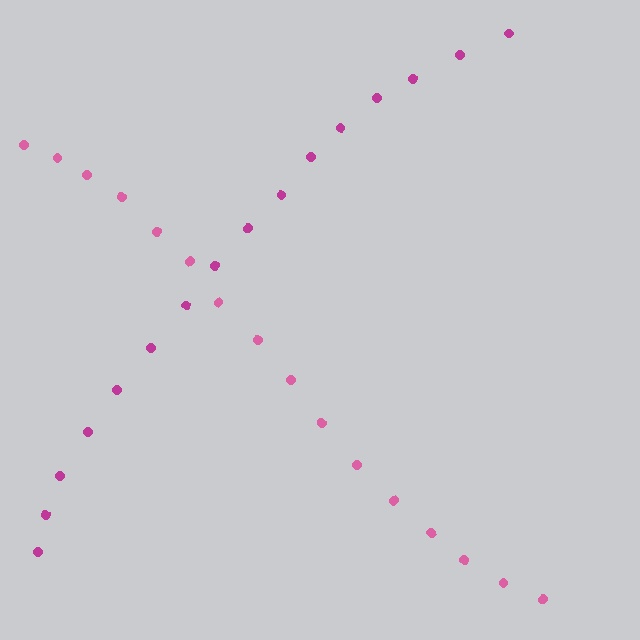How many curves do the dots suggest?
There are 2 distinct paths.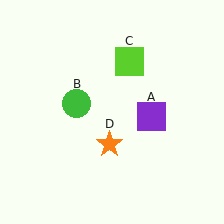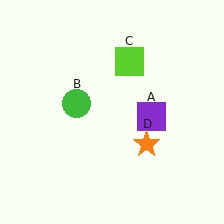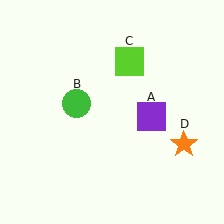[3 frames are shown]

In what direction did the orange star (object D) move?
The orange star (object D) moved right.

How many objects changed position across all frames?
1 object changed position: orange star (object D).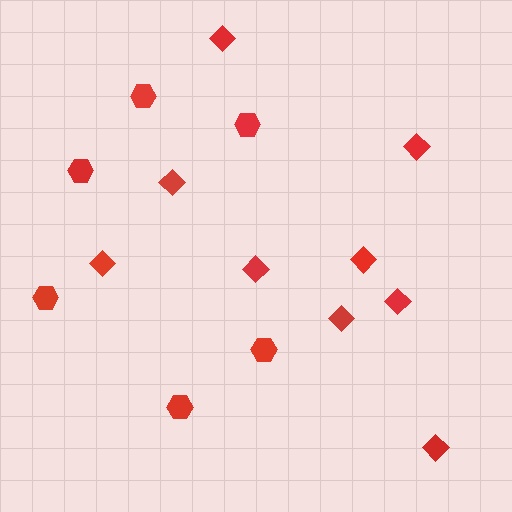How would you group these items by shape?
There are 2 groups: one group of hexagons (6) and one group of diamonds (9).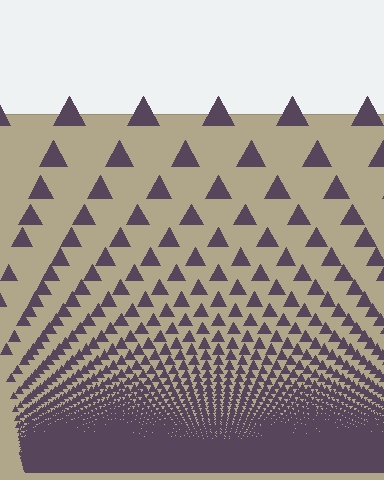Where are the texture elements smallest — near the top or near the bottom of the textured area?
Near the bottom.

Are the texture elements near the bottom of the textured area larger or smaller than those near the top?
Smaller. The gradient is inverted — elements near the bottom are smaller and denser.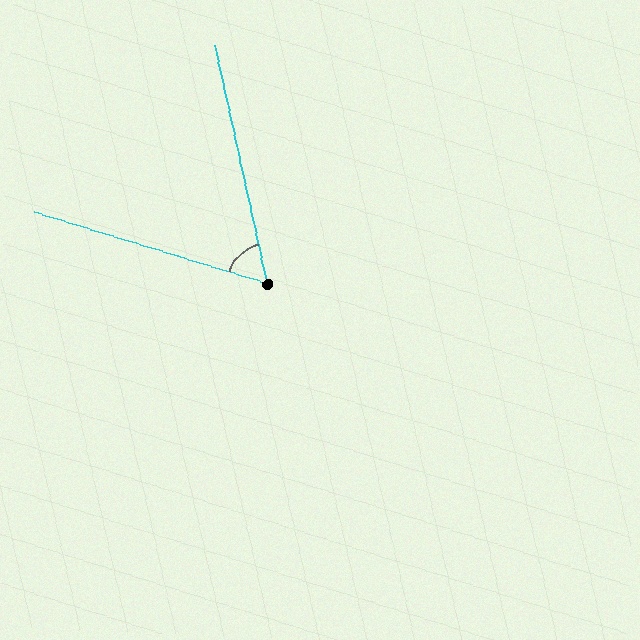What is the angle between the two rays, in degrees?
Approximately 61 degrees.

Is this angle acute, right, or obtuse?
It is acute.